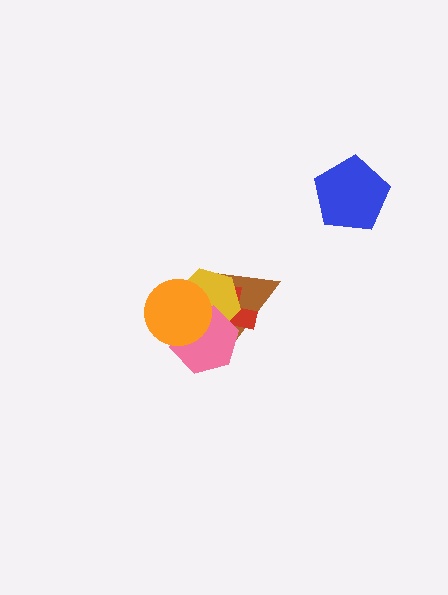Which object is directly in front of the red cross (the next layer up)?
The yellow hexagon is directly in front of the red cross.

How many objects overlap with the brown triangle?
4 objects overlap with the brown triangle.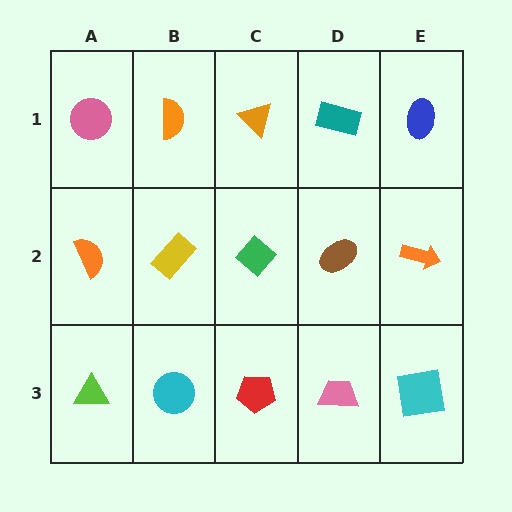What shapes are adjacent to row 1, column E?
An orange arrow (row 2, column E), a teal rectangle (row 1, column D).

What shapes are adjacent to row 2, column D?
A teal rectangle (row 1, column D), a pink trapezoid (row 3, column D), a green diamond (row 2, column C), an orange arrow (row 2, column E).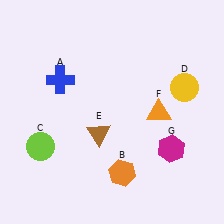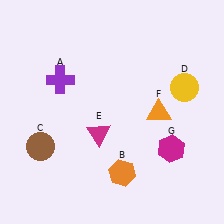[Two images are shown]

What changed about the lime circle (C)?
In Image 1, C is lime. In Image 2, it changed to brown.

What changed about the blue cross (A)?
In Image 1, A is blue. In Image 2, it changed to purple.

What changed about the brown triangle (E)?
In Image 1, E is brown. In Image 2, it changed to magenta.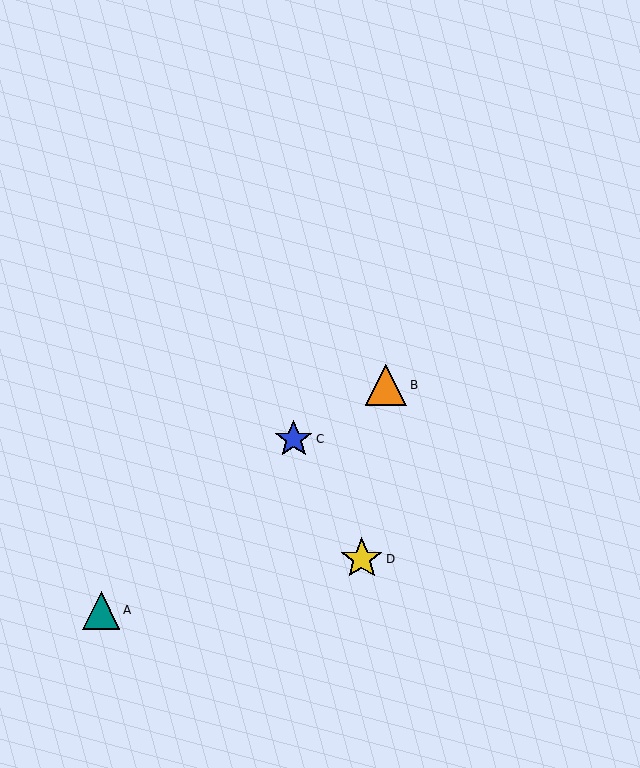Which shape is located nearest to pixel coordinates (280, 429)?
The blue star (labeled C) at (294, 439) is nearest to that location.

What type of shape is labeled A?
Shape A is a teal triangle.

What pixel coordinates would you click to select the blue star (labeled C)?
Click at (294, 439) to select the blue star C.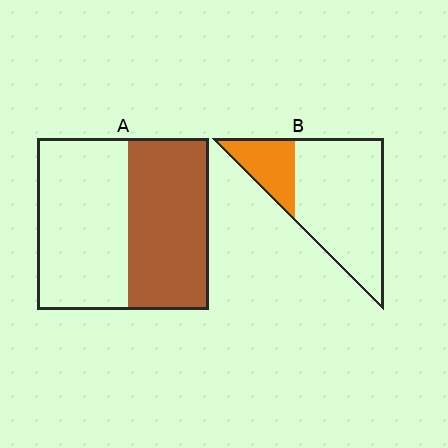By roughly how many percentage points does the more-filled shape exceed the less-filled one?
By roughly 25 percentage points (A over B).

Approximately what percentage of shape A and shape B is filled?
A is approximately 45% and B is approximately 25%.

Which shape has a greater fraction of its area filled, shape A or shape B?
Shape A.